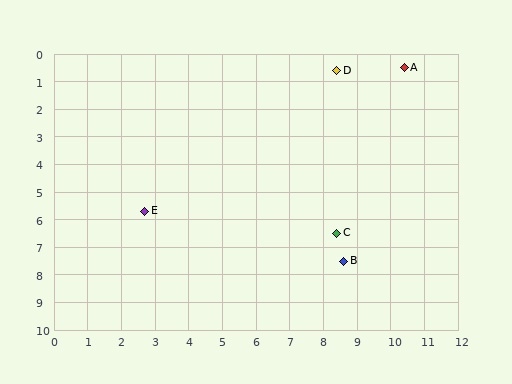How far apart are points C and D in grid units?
Points C and D are about 5.9 grid units apart.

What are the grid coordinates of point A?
Point A is at approximately (10.4, 0.5).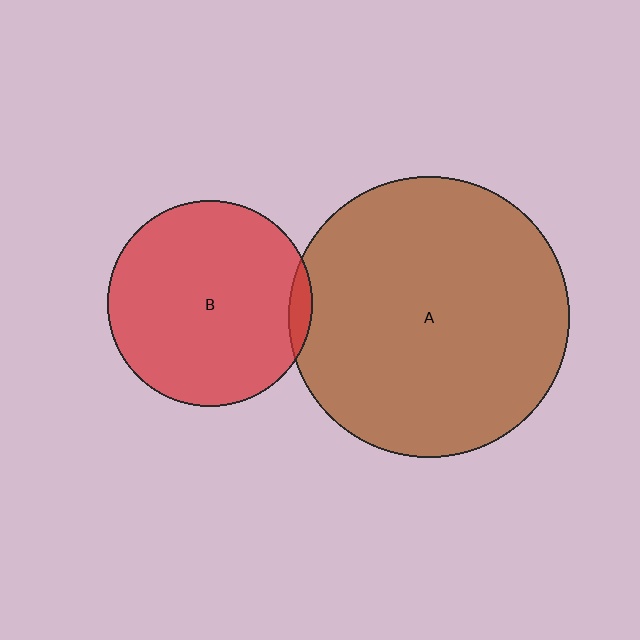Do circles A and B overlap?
Yes.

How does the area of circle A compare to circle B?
Approximately 1.9 times.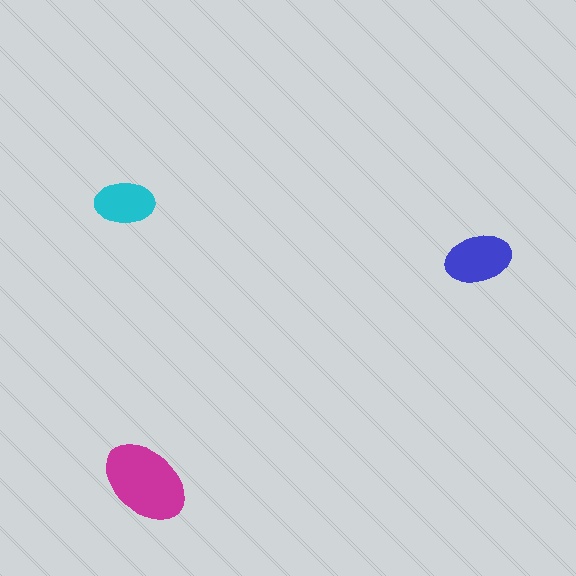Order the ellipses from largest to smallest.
the magenta one, the blue one, the cyan one.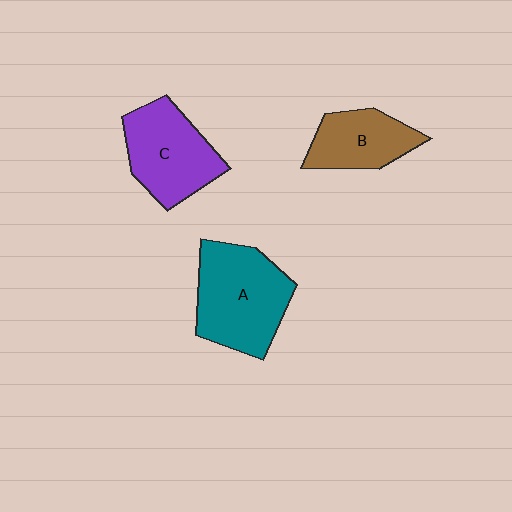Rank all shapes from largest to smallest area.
From largest to smallest: A (teal), C (purple), B (brown).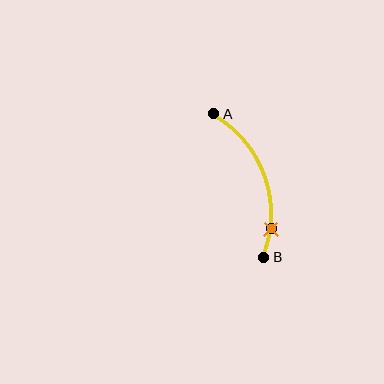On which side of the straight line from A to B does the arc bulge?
The arc bulges to the right of the straight line connecting A and B.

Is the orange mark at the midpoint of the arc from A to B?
No. The orange mark lies on the arc but is closer to endpoint B. The arc midpoint would be at the point on the curve equidistant along the arc from both A and B.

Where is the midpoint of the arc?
The arc midpoint is the point on the curve farthest from the straight line joining A and B. It sits to the right of that line.